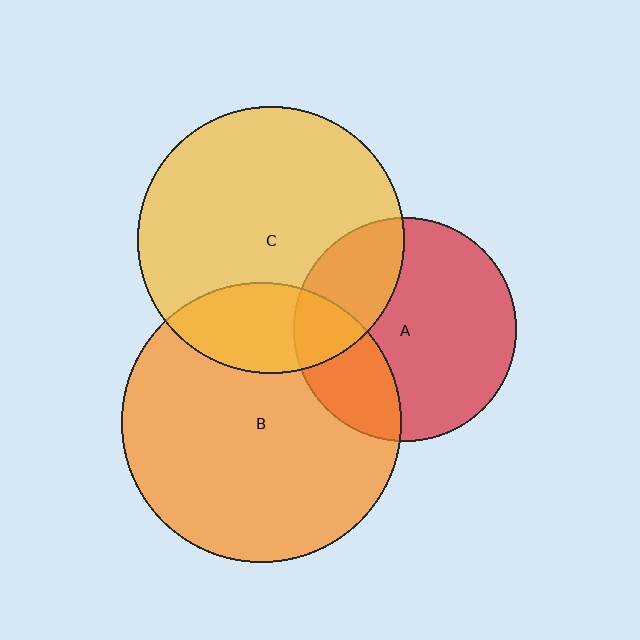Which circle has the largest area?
Circle B (orange).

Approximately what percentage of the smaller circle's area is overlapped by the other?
Approximately 25%.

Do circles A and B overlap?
Yes.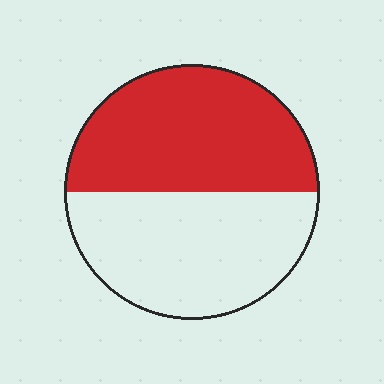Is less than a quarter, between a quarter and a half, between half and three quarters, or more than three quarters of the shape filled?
Between half and three quarters.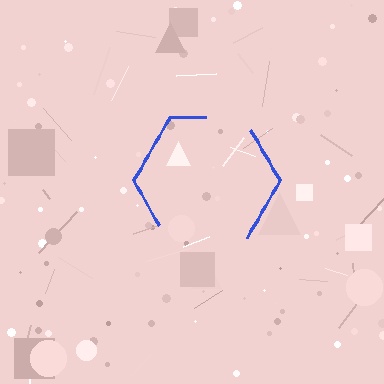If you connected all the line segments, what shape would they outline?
They would outline a hexagon.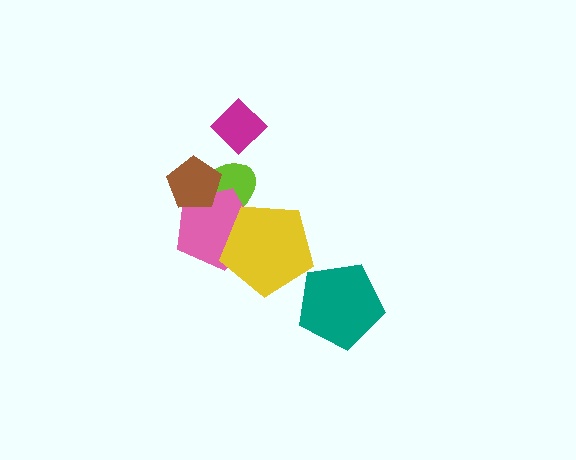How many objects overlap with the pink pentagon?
3 objects overlap with the pink pentagon.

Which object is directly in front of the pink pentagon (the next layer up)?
The yellow pentagon is directly in front of the pink pentagon.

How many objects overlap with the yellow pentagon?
2 objects overlap with the yellow pentagon.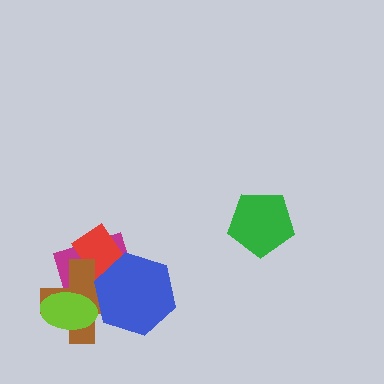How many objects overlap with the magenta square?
4 objects overlap with the magenta square.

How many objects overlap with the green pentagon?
0 objects overlap with the green pentagon.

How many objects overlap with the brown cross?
4 objects overlap with the brown cross.